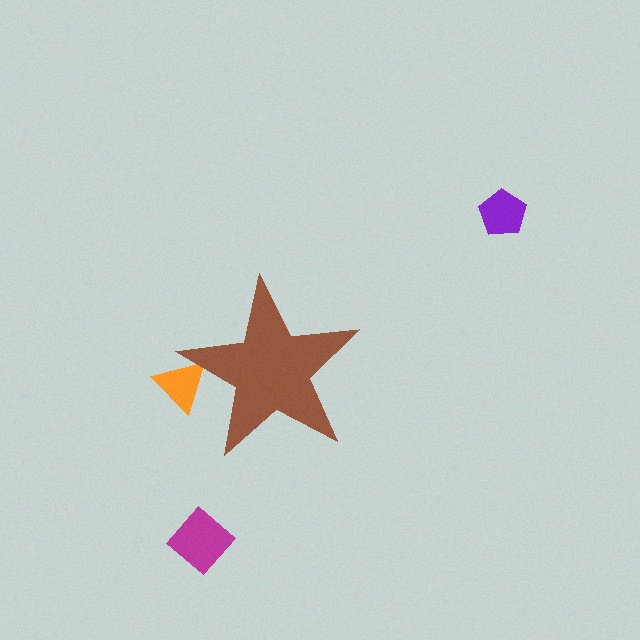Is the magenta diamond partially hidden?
No, the magenta diamond is fully visible.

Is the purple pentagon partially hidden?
No, the purple pentagon is fully visible.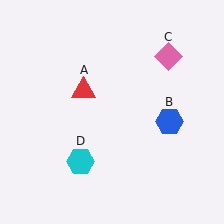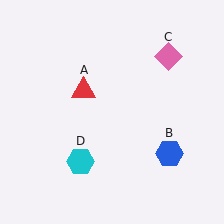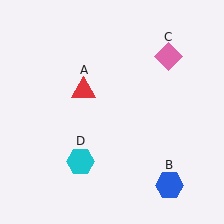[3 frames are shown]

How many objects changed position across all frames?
1 object changed position: blue hexagon (object B).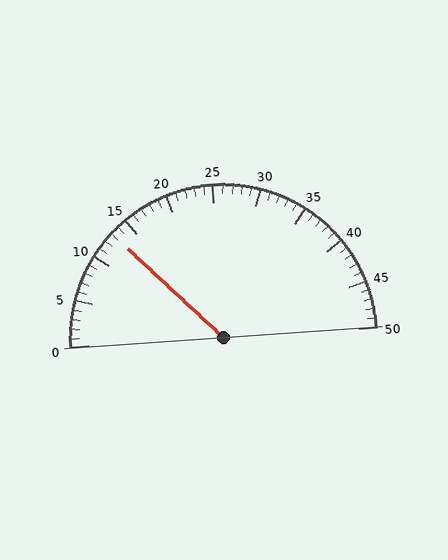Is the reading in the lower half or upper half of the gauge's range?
The reading is in the lower half of the range (0 to 50).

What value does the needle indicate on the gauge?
The needle indicates approximately 13.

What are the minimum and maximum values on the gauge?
The gauge ranges from 0 to 50.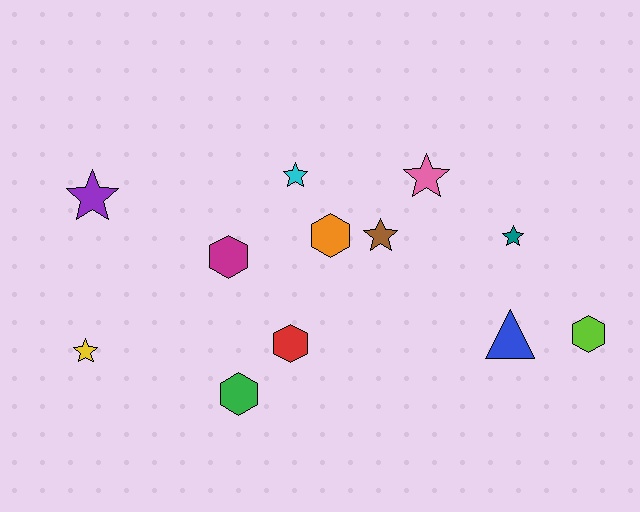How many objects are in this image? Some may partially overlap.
There are 12 objects.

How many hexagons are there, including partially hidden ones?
There are 5 hexagons.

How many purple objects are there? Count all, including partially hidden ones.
There is 1 purple object.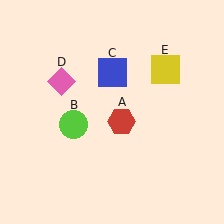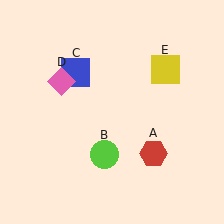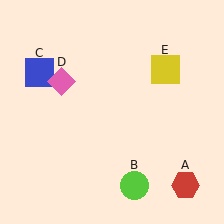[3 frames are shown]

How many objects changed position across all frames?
3 objects changed position: red hexagon (object A), lime circle (object B), blue square (object C).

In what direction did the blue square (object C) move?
The blue square (object C) moved left.